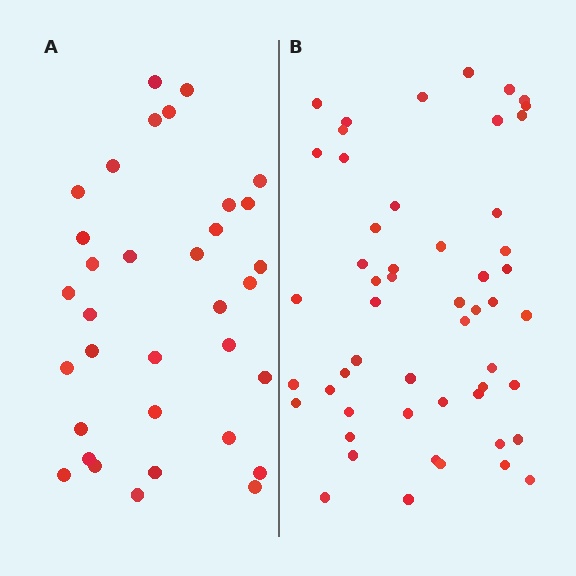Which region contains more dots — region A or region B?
Region B (the right region) has more dots.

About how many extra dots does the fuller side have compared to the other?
Region B has approximately 20 more dots than region A.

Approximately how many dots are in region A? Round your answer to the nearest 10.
About 30 dots. (The exact count is 34, which rounds to 30.)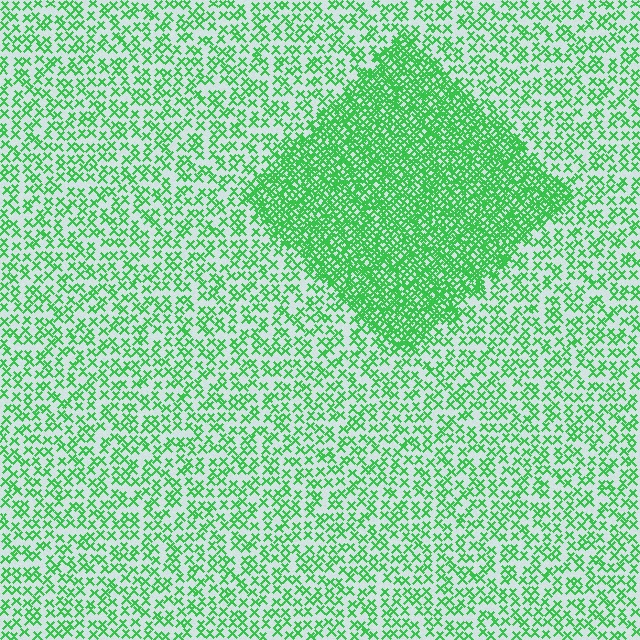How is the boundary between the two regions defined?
The boundary is defined by a change in element density (approximately 2.6x ratio). All elements are the same color, size, and shape.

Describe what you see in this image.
The image contains small green elements arranged at two different densities. A diamond-shaped region is visible where the elements are more densely packed than the surrounding area.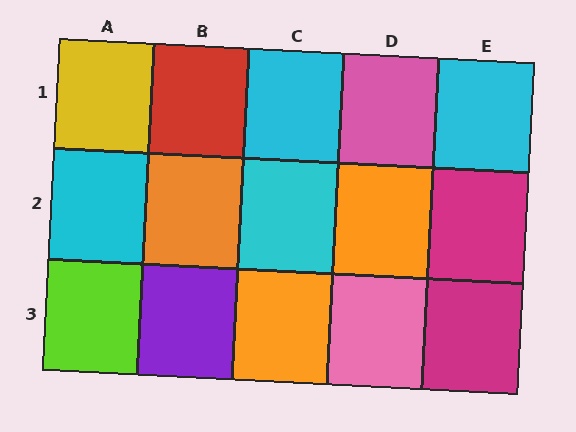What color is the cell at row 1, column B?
Red.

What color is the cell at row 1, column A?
Yellow.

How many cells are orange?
3 cells are orange.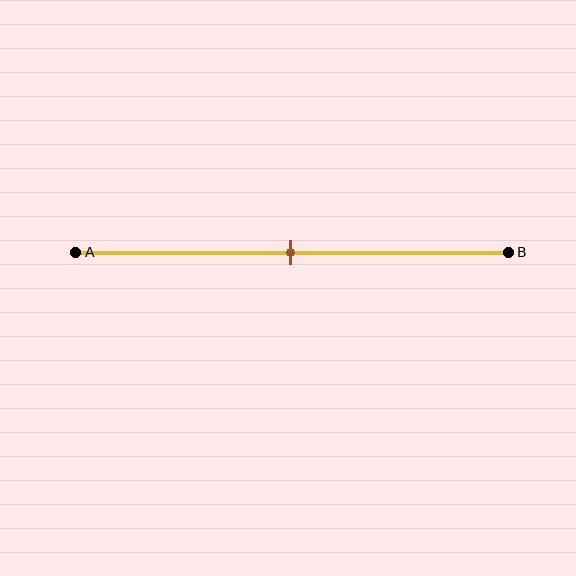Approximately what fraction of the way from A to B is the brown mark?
The brown mark is approximately 50% of the way from A to B.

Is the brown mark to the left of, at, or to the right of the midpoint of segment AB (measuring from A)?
The brown mark is approximately at the midpoint of segment AB.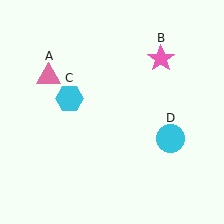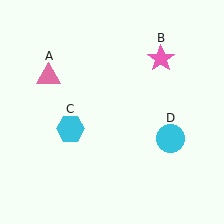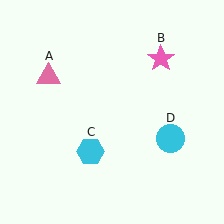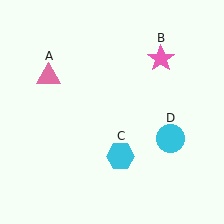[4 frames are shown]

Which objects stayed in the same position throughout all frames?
Pink triangle (object A) and pink star (object B) and cyan circle (object D) remained stationary.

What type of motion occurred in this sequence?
The cyan hexagon (object C) rotated counterclockwise around the center of the scene.